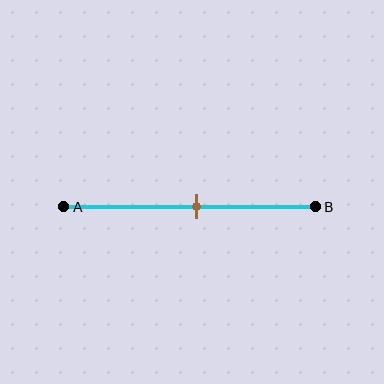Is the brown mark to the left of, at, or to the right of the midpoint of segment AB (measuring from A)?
The brown mark is approximately at the midpoint of segment AB.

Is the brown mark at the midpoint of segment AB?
Yes, the mark is approximately at the midpoint.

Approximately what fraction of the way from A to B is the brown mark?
The brown mark is approximately 55% of the way from A to B.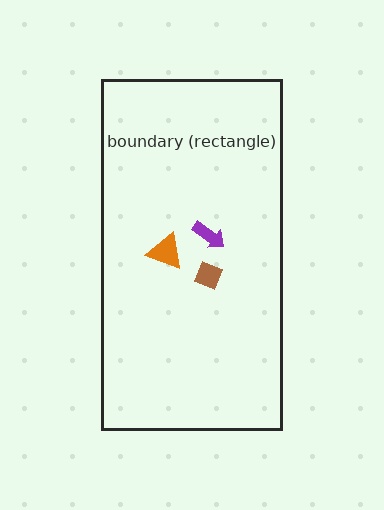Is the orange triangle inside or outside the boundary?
Inside.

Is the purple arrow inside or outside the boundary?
Inside.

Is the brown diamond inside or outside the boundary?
Inside.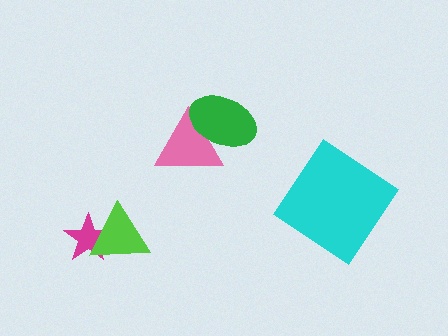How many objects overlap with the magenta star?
1 object overlaps with the magenta star.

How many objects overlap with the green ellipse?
1 object overlaps with the green ellipse.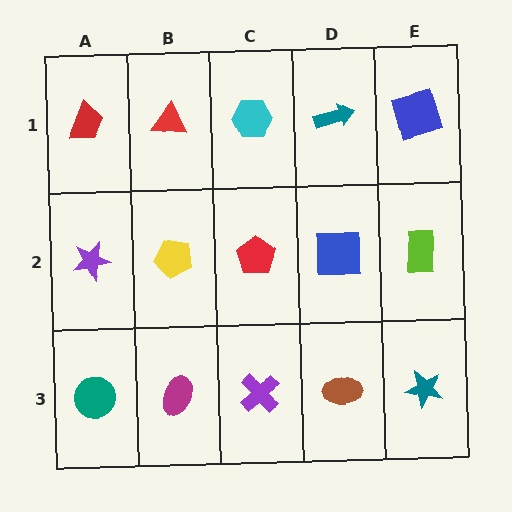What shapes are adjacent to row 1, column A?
A purple star (row 2, column A), a red triangle (row 1, column B).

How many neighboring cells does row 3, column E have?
2.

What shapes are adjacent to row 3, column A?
A purple star (row 2, column A), a magenta ellipse (row 3, column B).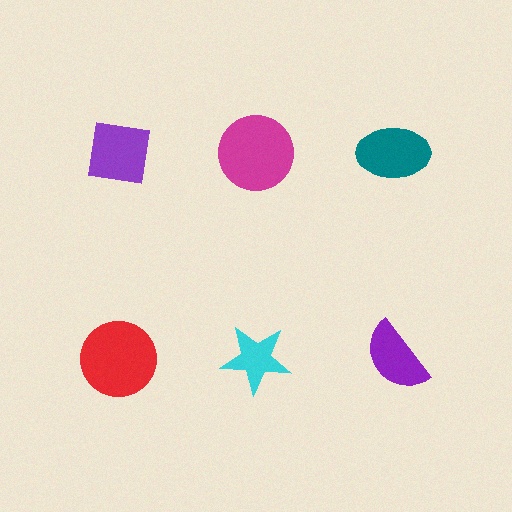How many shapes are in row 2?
3 shapes.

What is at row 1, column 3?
A teal ellipse.